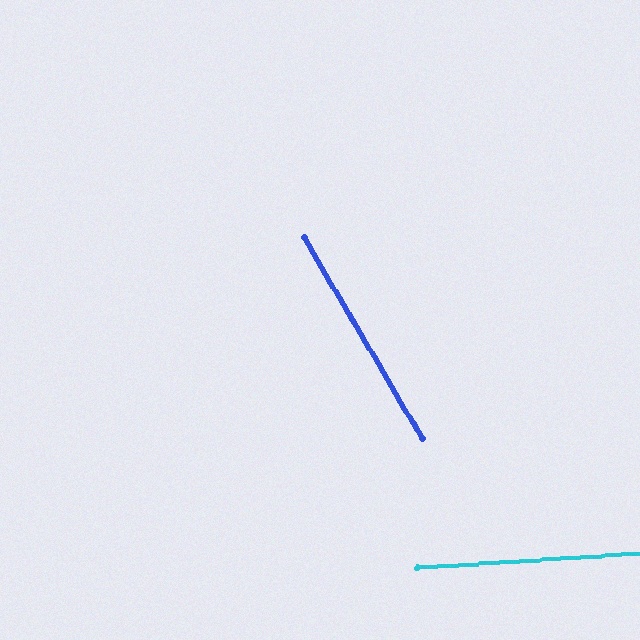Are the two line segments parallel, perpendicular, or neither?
Neither parallel nor perpendicular — they differ by about 63°.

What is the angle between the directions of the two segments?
Approximately 63 degrees.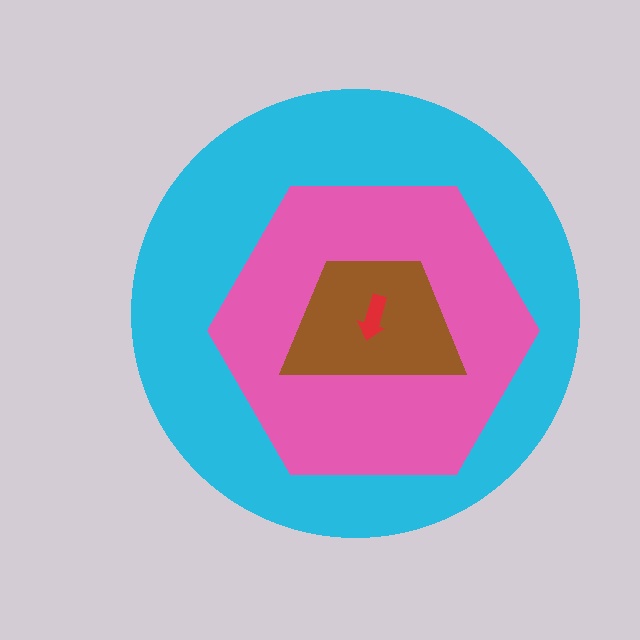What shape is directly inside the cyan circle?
The pink hexagon.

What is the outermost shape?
The cyan circle.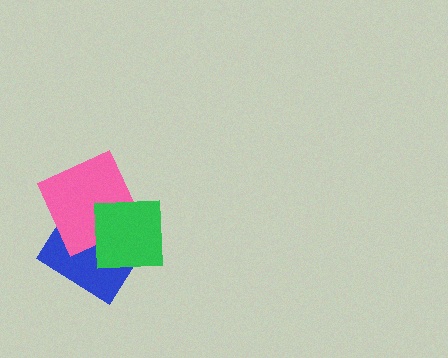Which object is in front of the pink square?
The green square is in front of the pink square.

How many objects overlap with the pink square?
2 objects overlap with the pink square.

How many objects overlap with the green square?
2 objects overlap with the green square.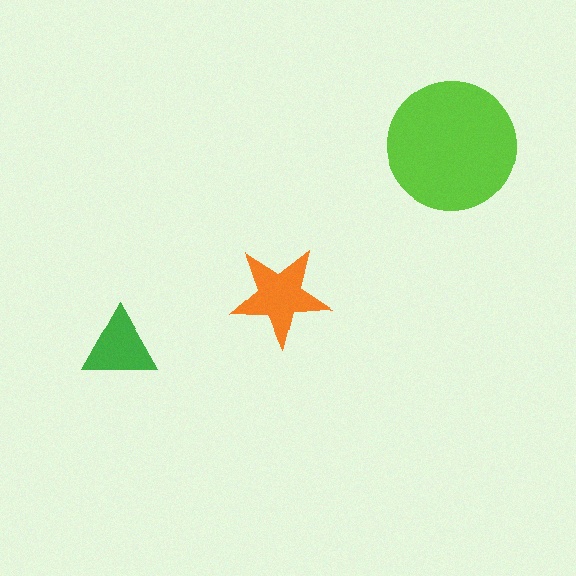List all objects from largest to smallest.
The lime circle, the orange star, the green triangle.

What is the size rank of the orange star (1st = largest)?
2nd.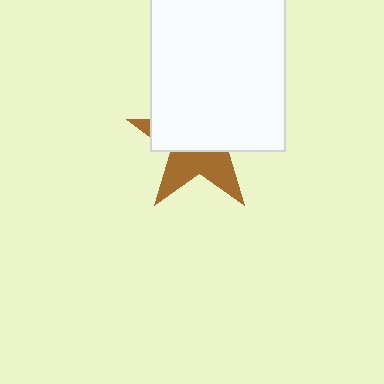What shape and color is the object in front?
The object in front is a white rectangle.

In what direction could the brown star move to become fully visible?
The brown star could move down. That would shift it out from behind the white rectangle entirely.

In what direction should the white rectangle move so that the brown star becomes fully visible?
The white rectangle should move up. That is the shortest direction to clear the overlap and leave the brown star fully visible.